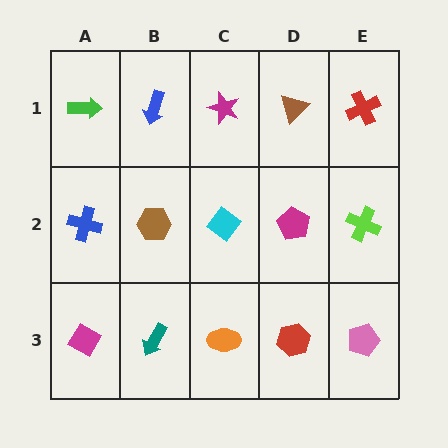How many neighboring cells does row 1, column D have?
3.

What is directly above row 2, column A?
A green arrow.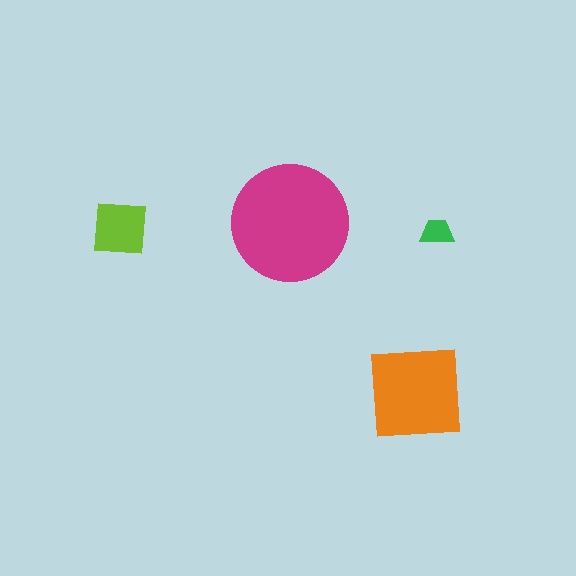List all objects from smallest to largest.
The green trapezoid, the lime square, the orange square, the magenta circle.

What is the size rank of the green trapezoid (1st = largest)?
4th.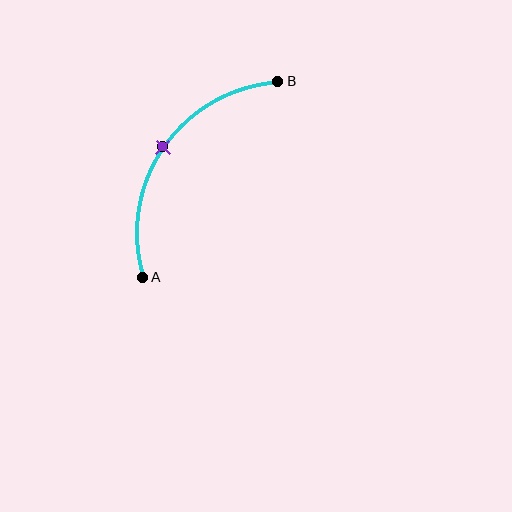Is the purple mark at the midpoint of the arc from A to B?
Yes. The purple mark lies on the arc at equal arc-length from both A and B — it is the arc midpoint.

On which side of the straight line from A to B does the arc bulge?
The arc bulges above and to the left of the straight line connecting A and B.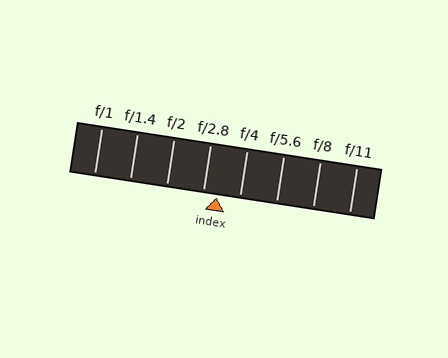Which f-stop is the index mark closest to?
The index mark is closest to f/2.8.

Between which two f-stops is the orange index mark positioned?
The index mark is between f/2.8 and f/4.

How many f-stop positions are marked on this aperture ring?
There are 8 f-stop positions marked.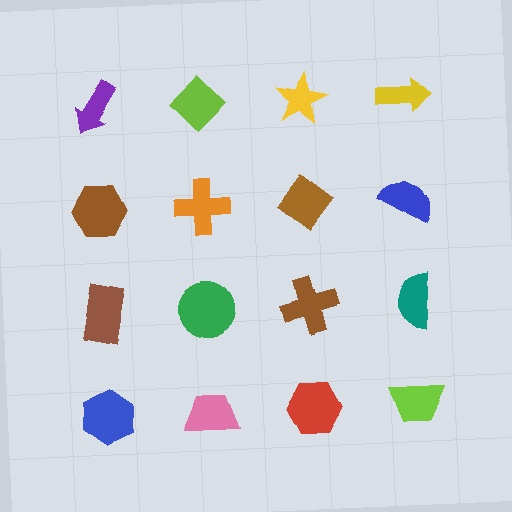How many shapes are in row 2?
4 shapes.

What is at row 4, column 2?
A pink trapezoid.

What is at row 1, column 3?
A yellow star.